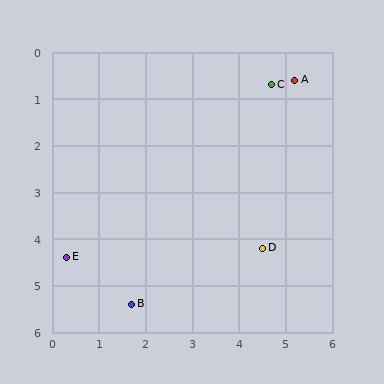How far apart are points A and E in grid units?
Points A and E are about 6.2 grid units apart.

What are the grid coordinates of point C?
Point C is at approximately (4.7, 0.7).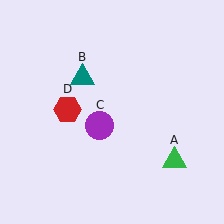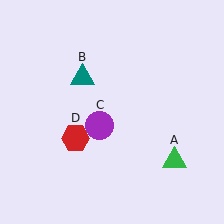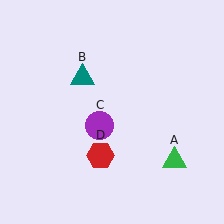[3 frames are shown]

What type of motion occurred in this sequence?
The red hexagon (object D) rotated counterclockwise around the center of the scene.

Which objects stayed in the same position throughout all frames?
Green triangle (object A) and teal triangle (object B) and purple circle (object C) remained stationary.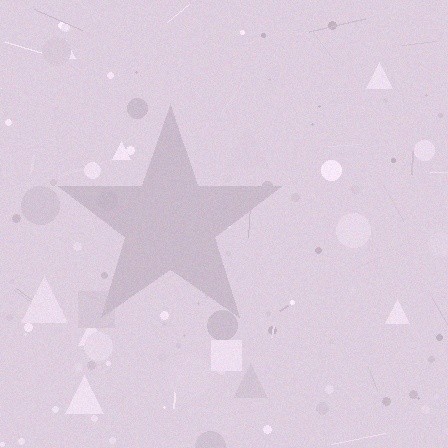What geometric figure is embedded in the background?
A star is embedded in the background.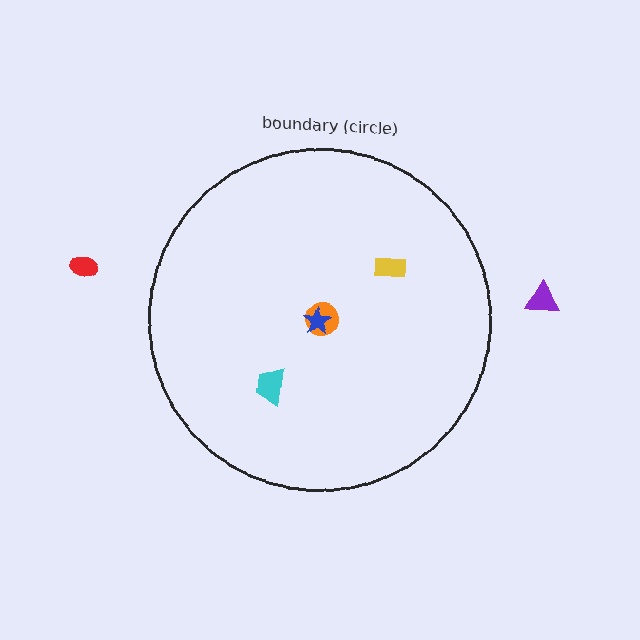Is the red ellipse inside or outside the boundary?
Outside.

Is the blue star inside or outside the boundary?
Inside.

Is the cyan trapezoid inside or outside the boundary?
Inside.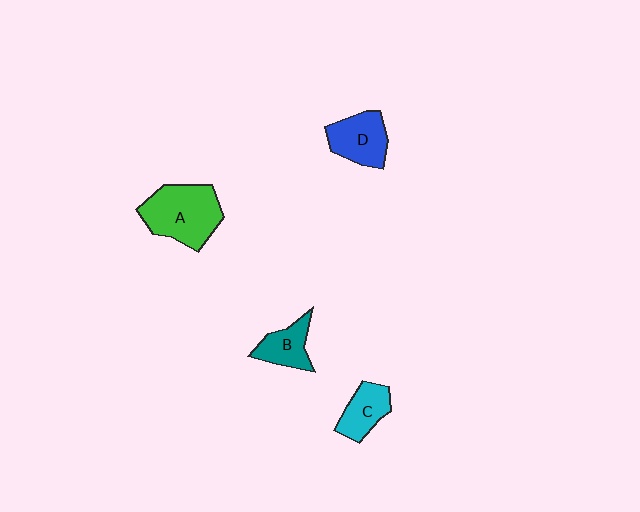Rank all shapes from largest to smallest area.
From largest to smallest: A (green), D (blue), C (cyan), B (teal).